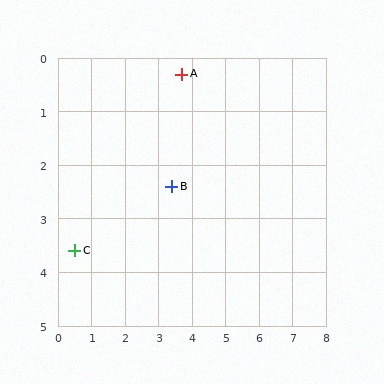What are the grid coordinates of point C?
Point C is at approximately (0.5, 3.6).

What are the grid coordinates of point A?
Point A is at approximately (3.7, 0.3).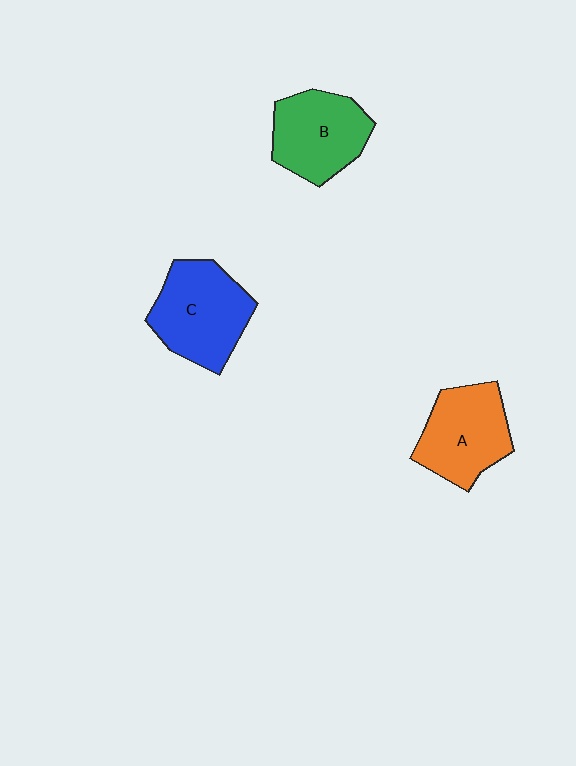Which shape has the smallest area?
Shape B (green).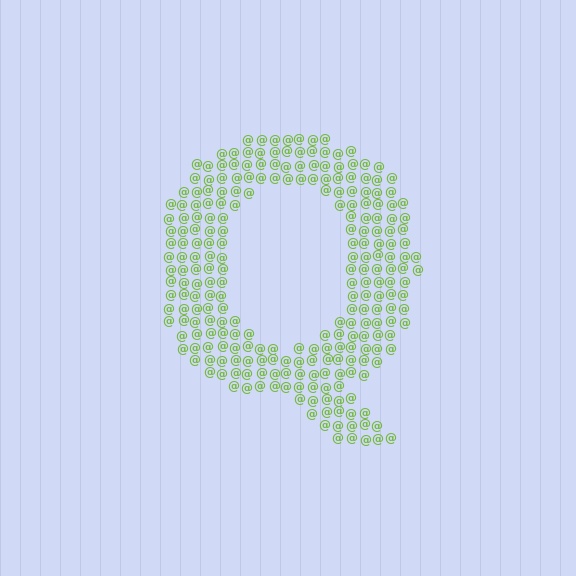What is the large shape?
The large shape is the letter Q.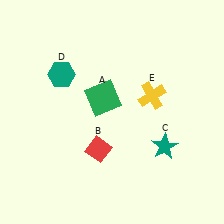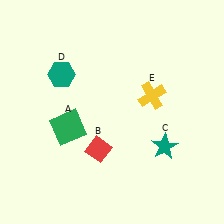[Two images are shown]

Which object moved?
The green square (A) moved left.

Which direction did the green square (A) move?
The green square (A) moved left.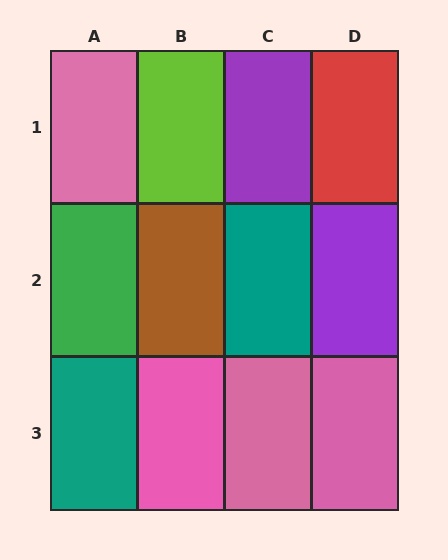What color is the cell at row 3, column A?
Teal.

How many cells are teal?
2 cells are teal.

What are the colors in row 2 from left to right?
Green, brown, teal, purple.